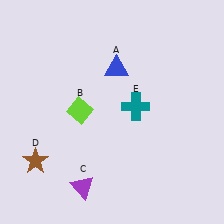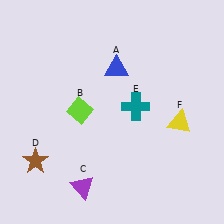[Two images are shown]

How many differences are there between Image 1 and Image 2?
There is 1 difference between the two images.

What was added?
A yellow triangle (F) was added in Image 2.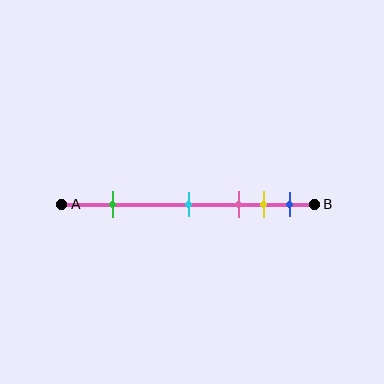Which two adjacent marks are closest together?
The yellow and blue marks are the closest adjacent pair.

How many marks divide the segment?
There are 5 marks dividing the segment.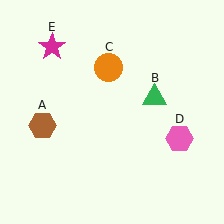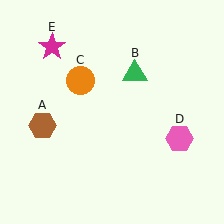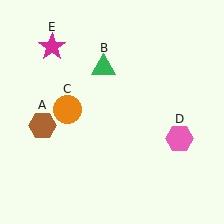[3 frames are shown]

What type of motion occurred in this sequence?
The green triangle (object B), orange circle (object C) rotated counterclockwise around the center of the scene.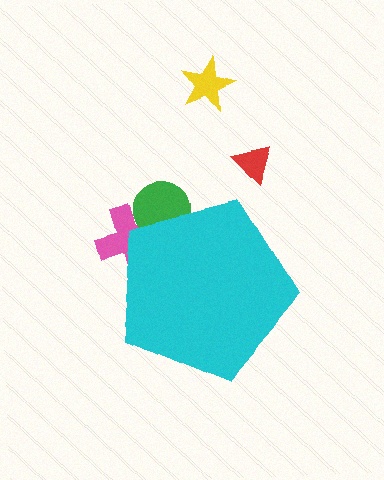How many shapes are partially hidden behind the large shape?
2 shapes are partially hidden.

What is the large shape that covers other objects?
A cyan pentagon.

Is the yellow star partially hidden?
No, the yellow star is fully visible.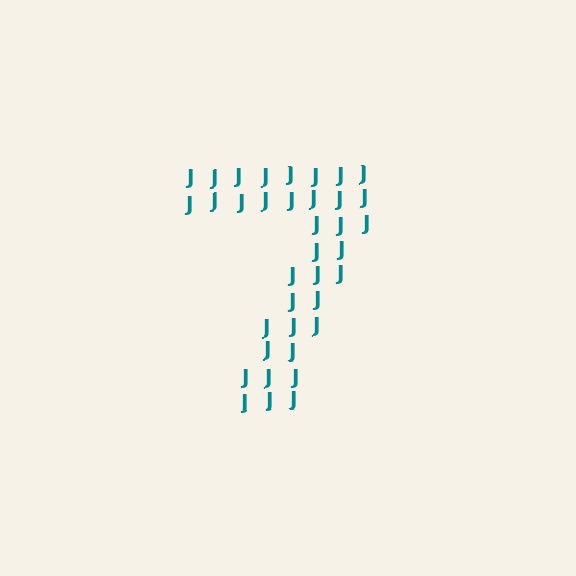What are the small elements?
The small elements are letter J's.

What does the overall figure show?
The overall figure shows the digit 7.